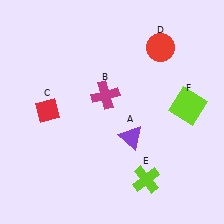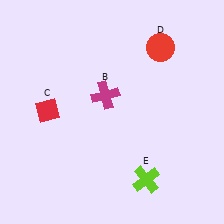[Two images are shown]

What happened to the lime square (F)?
The lime square (F) was removed in Image 2. It was in the top-right area of Image 1.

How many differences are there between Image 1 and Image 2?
There are 2 differences between the two images.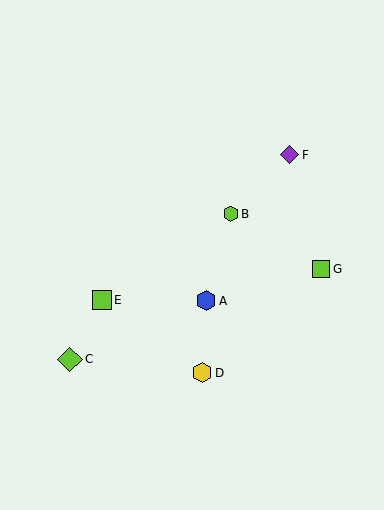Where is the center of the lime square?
The center of the lime square is at (321, 269).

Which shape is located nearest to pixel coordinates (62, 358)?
The lime diamond (labeled C) at (70, 359) is nearest to that location.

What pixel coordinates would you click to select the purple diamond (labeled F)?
Click at (290, 155) to select the purple diamond F.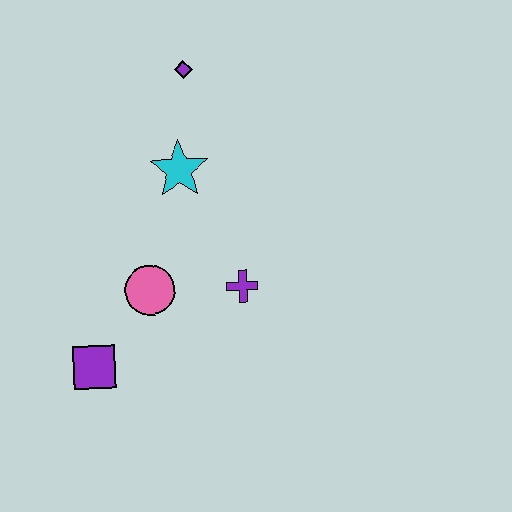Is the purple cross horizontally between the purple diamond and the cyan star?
No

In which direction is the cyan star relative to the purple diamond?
The cyan star is below the purple diamond.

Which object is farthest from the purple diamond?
The purple square is farthest from the purple diamond.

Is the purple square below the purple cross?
Yes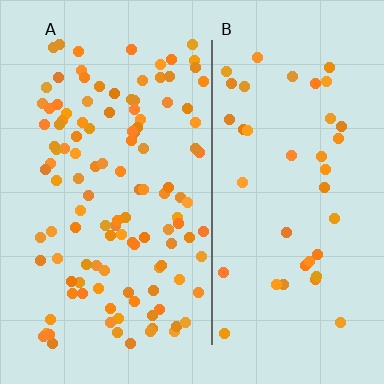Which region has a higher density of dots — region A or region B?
A (the left).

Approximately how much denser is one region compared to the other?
Approximately 2.9× — region A over region B.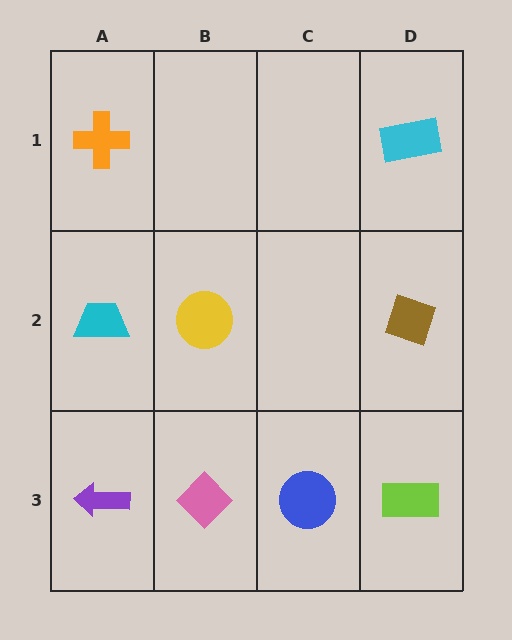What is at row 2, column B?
A yellow circle.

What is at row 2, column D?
A brown diamond.